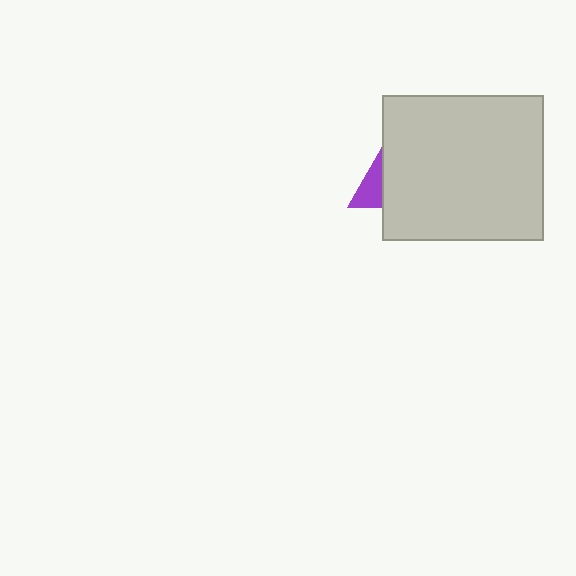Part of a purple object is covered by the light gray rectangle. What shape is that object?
It is a triangle.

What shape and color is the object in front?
The object in front is a light gray rectangle.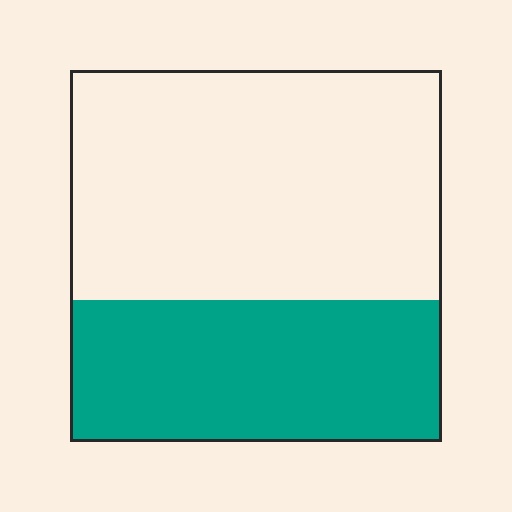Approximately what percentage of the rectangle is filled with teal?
Approximately 40%.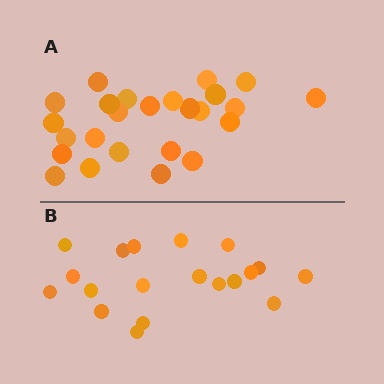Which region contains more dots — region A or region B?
Region A (the top region) has more dots.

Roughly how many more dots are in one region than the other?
Region A has about 6 more dots than region B.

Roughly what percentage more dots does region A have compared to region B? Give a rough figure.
About 30% more.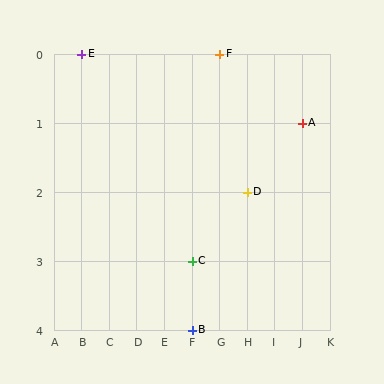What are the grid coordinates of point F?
Point F is at grid coordinates (G, 0).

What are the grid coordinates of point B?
Point B is at grid coordinates (F, 4).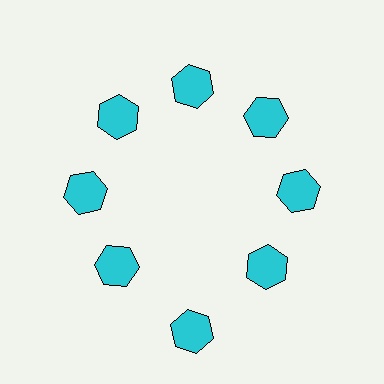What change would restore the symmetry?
The symmetry would be restored by moving it inward, back onto the ring so that all 8 hexagons sit at equal angles and equal distance from the center.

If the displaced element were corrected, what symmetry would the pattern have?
It would have 8-fold rotational symmetry — the pattern would map onto itself every 45 degrees.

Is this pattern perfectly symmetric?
No. The 8 cyan hexagons are arranged in a ring, but one element near the 6 o'clock position is pushed outward from the center, breaking the 8-fold rotational symmetry.